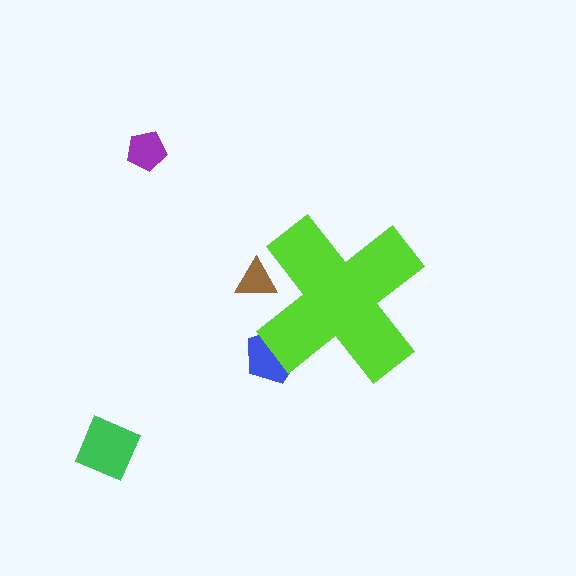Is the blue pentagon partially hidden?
Yes, the blue pentagon is partially hidden behind the lime cross.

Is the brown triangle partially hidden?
Yes, the brown triangle is partially hidden behind the lime cross.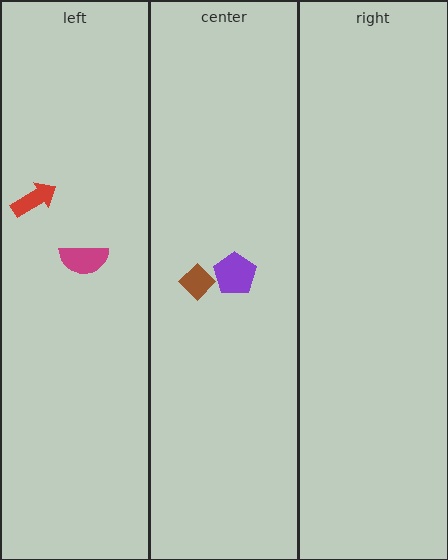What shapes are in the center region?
The brown diamond, the purple pentagon.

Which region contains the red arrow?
The left region.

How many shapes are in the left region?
2.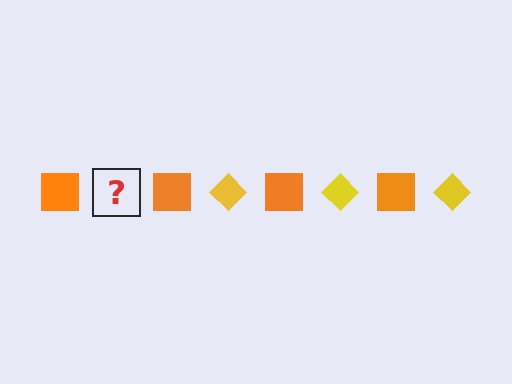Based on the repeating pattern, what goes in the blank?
The blank should be a yellow diamond.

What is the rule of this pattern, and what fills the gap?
The rule is that the pattern alternates between orange square and yellow diamond. The gap should be filled with a yellow diamond.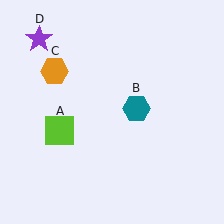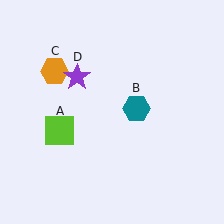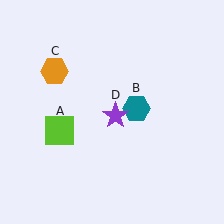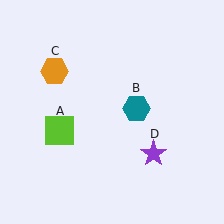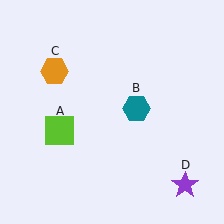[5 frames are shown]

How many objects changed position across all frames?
1 object changed position: purple star (object D).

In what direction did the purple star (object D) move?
The purple star (object D) moved down and to the right.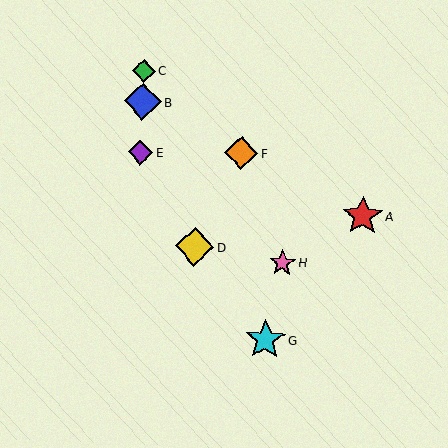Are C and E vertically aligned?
Yes, both are at x≈144.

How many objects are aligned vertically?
3 objects (B, C, E) are aligned vertically.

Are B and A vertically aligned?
No, B is at x≈142 and A is at x≈363.